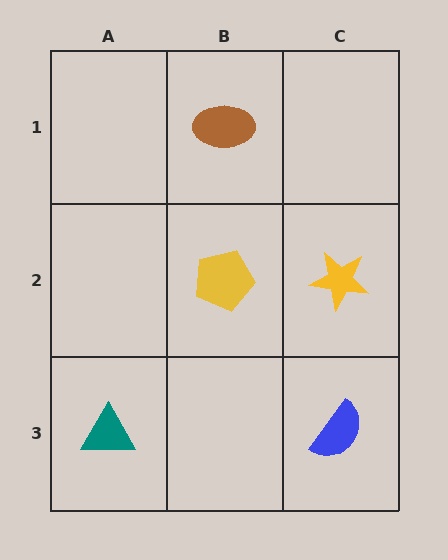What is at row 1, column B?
A brown ellipse.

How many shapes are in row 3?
2 shapes.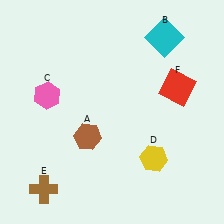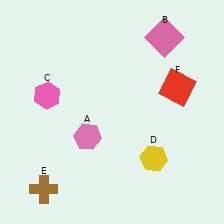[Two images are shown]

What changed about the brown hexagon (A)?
In Image 1, A is brown. In Image 2, it changed to pink.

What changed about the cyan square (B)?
In Image 1, B is cyan. In Image 2, it changed to pink.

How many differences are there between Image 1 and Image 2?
There are 2 differences between the two images.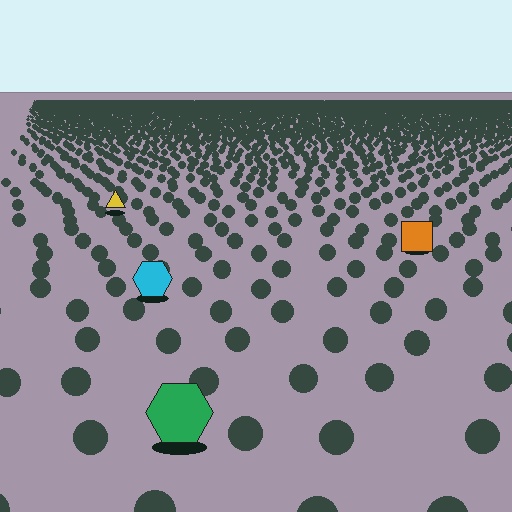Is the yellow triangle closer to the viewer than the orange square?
No. The orange square is closer — you can tell from the texture gradient: the ground texture is coarser near it.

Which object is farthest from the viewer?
The yellow triangle is farthest from the viewer. It appears smaller and the ground texture around it is denser.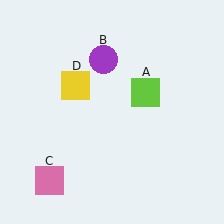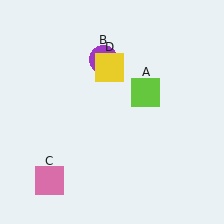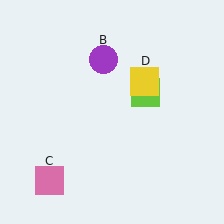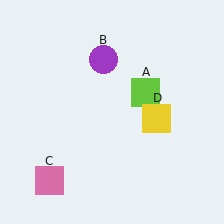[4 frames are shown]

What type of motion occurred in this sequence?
The yellow square (object D) rotated clockwise around the center of the scene.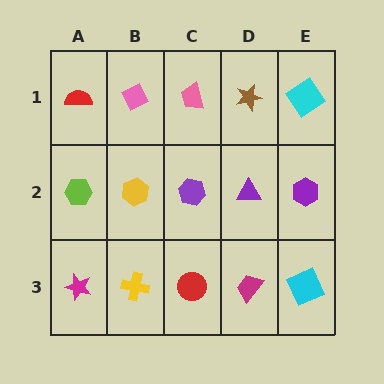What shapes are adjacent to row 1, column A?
A lime hexagon (row 2, column A), a pink diamond (row 1, column B).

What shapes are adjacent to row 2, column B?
A pink diamond (row 1, column B), a yellow cross (row 3, column B), a lime hexagon (row 2, column A), a purple hexagon (row 2, column C).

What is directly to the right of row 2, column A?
A yellow hexagon.